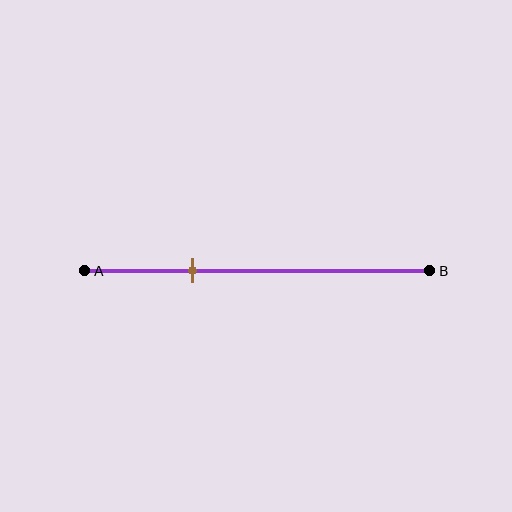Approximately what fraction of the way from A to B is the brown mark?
The brown mark is approximately 30% of the way from A to B.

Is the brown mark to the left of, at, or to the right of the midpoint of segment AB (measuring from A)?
The brown mark is to the left of the midpoint of segment AB.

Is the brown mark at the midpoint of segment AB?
No, the mark is at about 30% from A, not at the 50% midpoint.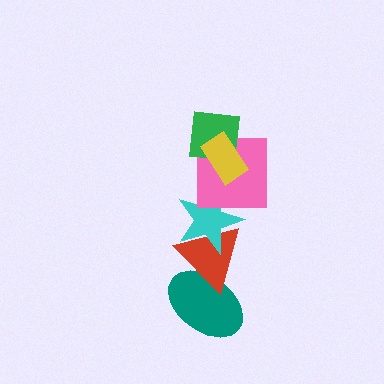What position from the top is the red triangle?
The red triangle is 5th from the top.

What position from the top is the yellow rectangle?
The yellow rectangle is 1st from the top.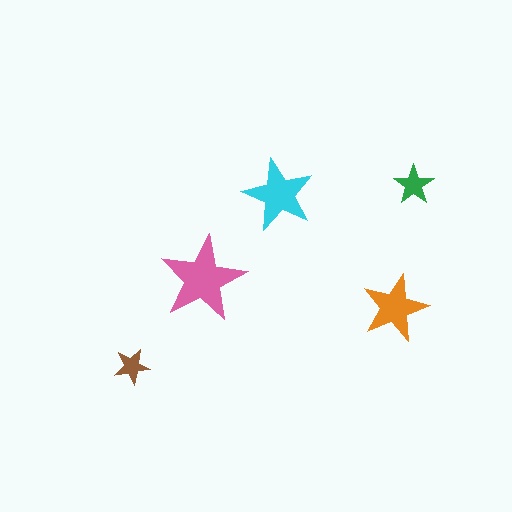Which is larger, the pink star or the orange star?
The pink one.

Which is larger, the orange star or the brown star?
The orange one.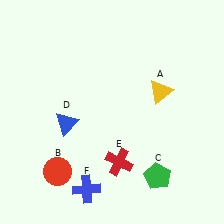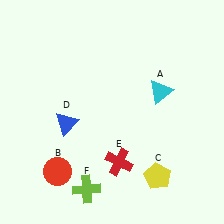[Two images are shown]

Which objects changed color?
A changed from yellow to cyan. C changed from green to yellow. F changed from blue to lime.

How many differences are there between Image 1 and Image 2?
There are 3 differences between the two images.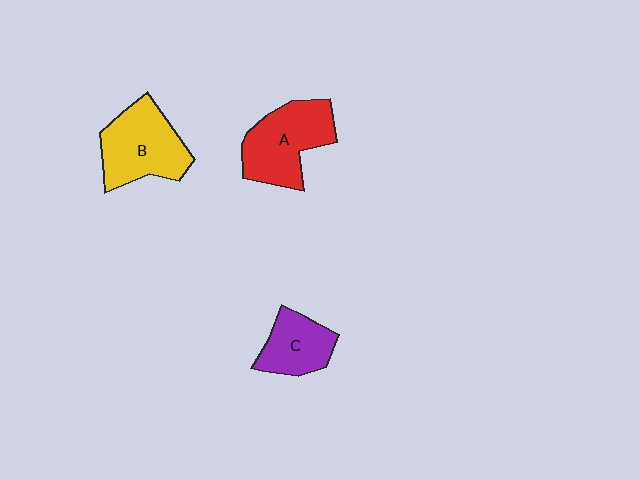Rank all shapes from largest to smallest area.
From largest to smallest: A (red), B (yellow), C (purple).